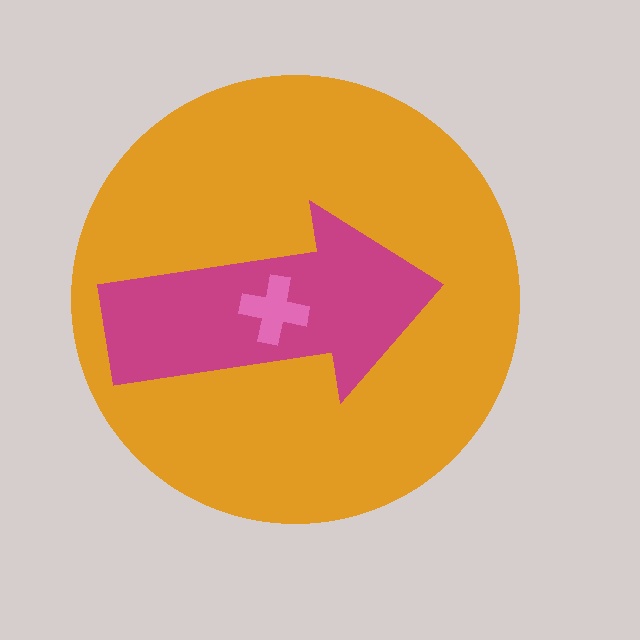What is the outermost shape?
The orange circle.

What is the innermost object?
The pink cross.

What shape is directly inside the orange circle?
The magenta arrow.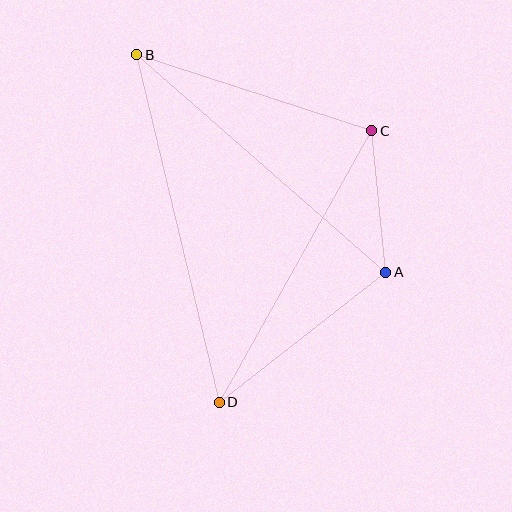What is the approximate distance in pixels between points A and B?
The distance between A and B is approximately 331 pixels.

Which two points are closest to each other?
Points A and C are closest to each other.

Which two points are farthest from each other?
Points B and D are farthest from each other.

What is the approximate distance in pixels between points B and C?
The distance between B and C is approximately 247 pixels.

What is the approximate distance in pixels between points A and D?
The distance between A and D is approximately 211 pixels.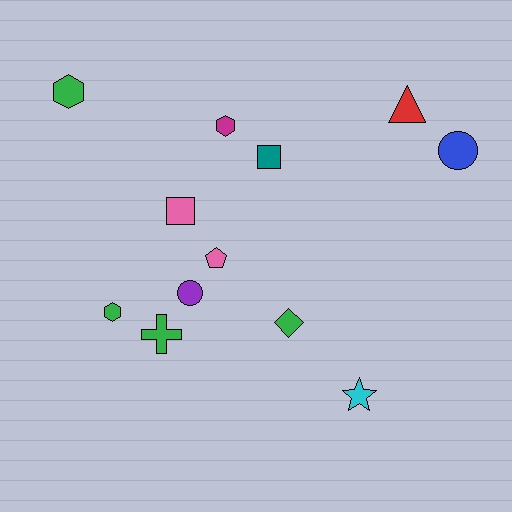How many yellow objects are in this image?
There are no yellow objects.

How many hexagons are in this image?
There are 3 hexagons.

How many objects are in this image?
There are 12 objects.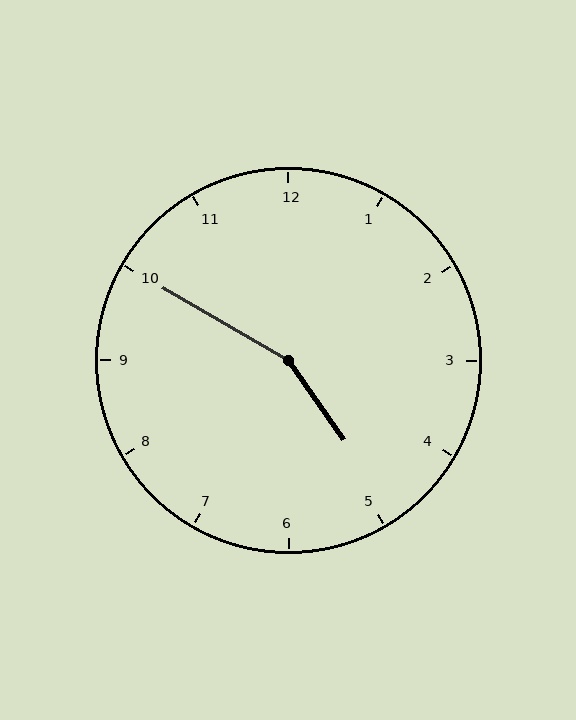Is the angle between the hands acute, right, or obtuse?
It is obtuse.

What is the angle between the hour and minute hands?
Approximately 155 degrees.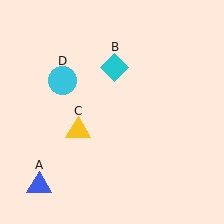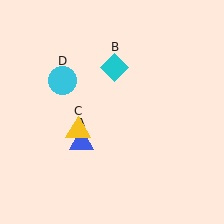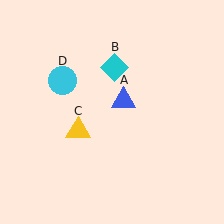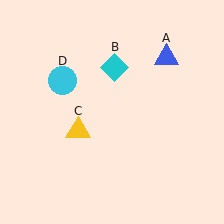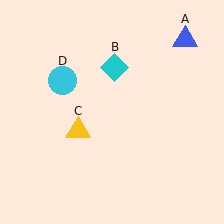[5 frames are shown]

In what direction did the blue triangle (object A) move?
The blue triangle (object A) moved up and to the right.